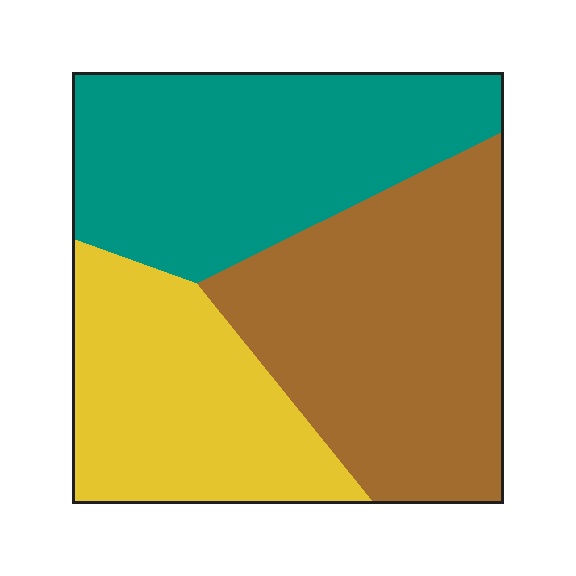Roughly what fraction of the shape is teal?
Teal takes up about one third (1/3) of the shape.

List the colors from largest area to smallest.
From largest to smallest: brown, teal, yellow.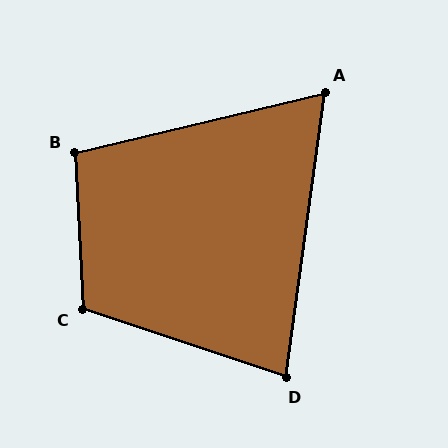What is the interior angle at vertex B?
Approximately 101 degrees (obtuse).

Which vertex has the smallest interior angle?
A, at approximately 69 degrees.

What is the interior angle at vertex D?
Approximately 79 degrees (acute).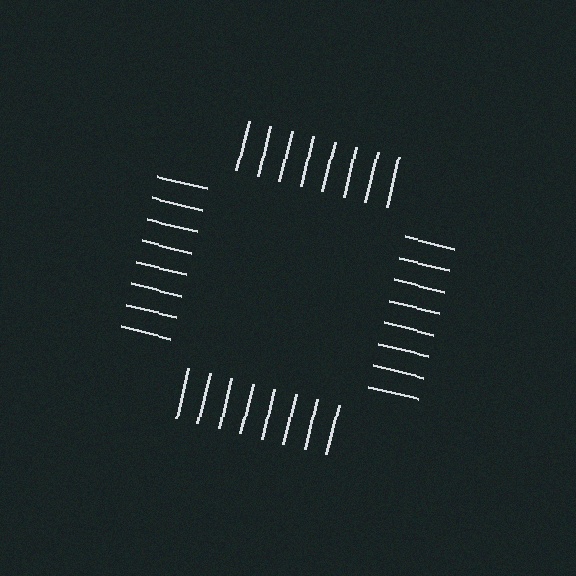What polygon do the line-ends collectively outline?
An illusory square — the line segments terminate on its edges but no continuous stroke is drawn.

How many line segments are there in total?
32 — 8 along each of the 4 edges.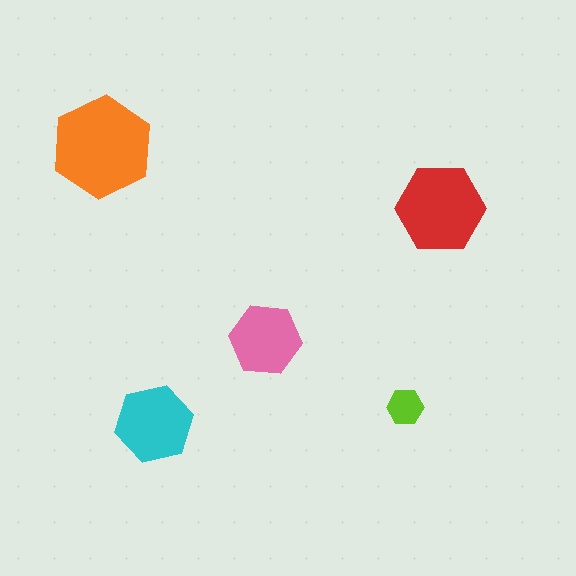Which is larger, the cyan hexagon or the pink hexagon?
The cyan one.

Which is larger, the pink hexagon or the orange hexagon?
The orange one.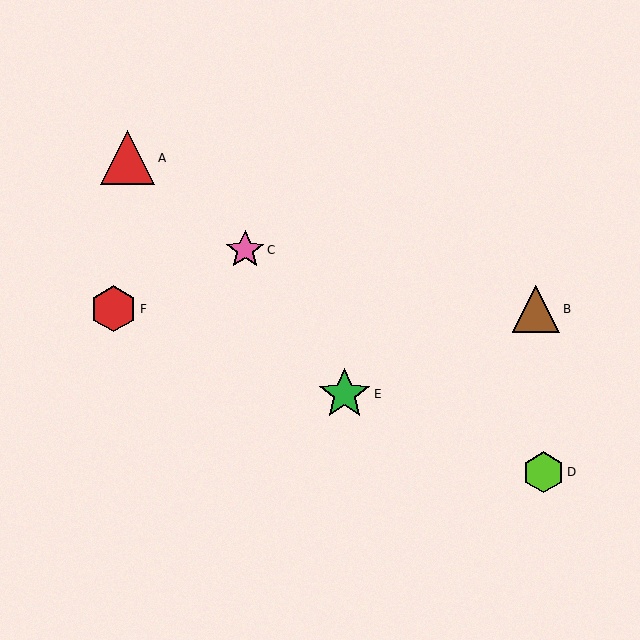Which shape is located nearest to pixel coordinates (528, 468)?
The lime hexagon (labeled D) at (543, 472) is nearest to that location.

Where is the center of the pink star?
The center of the pink star is at (245, 250).